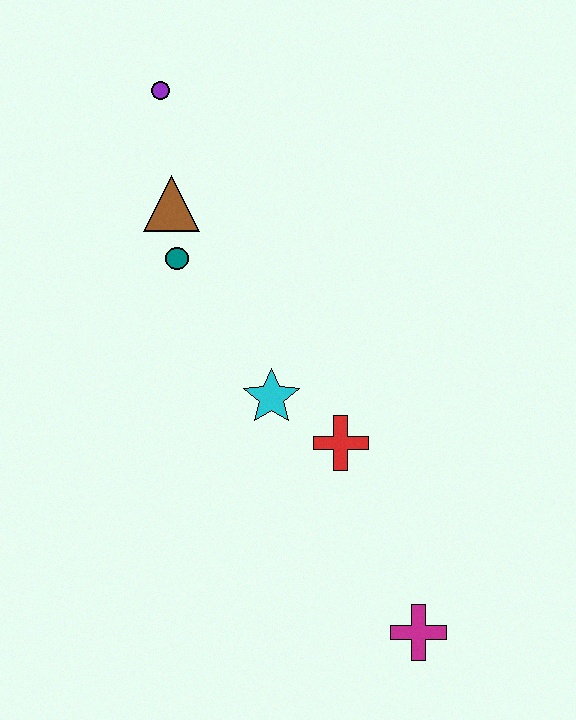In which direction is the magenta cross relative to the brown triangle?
The magenta cross is below the brown triangle.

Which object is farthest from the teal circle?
The magenta cross is farthest from the teal circle.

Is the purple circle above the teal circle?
Yes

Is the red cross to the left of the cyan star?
No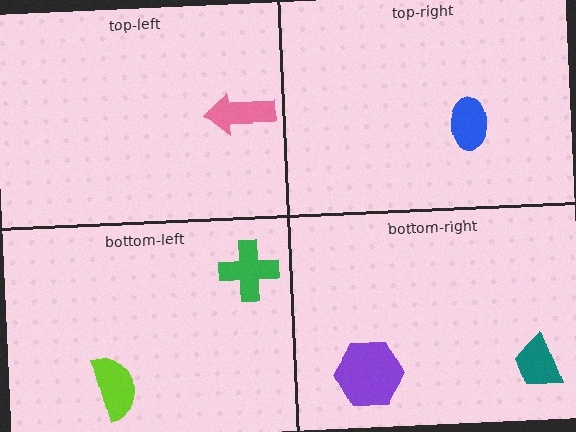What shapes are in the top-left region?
The pink arrow.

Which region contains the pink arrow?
The top-left region.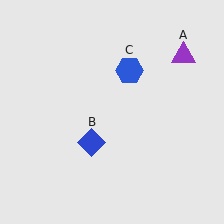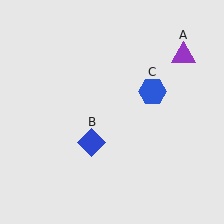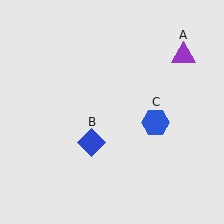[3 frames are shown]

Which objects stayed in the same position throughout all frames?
Purple triangle (object A) and blue diamond (object B) remained stationary.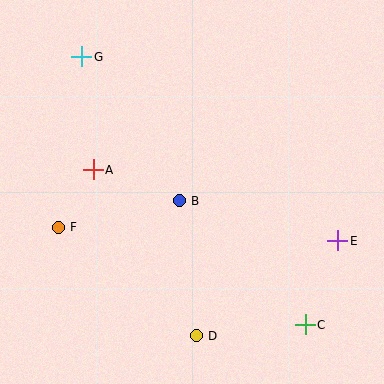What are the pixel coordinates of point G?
Point G is at (82, 57).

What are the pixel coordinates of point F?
Point F is at (58, 227).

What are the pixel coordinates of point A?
Point A is at (93, 170).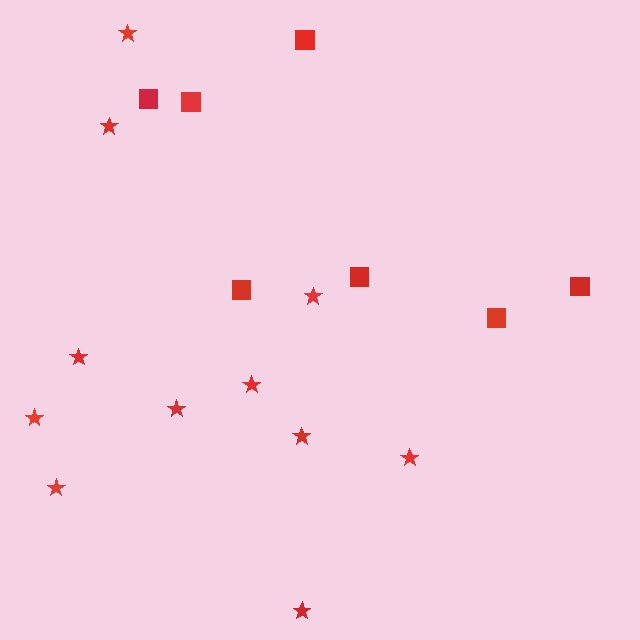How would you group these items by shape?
There are 2 groups: one group of stars (11) and one group of squares (7).